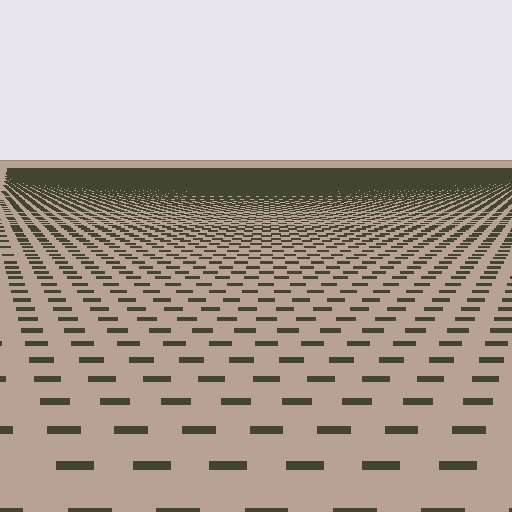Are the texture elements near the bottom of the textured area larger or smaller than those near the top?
Larger. Near the bottom, elements are closer to the viewer and appear at a bigger on-screen size.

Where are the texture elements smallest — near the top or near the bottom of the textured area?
Near the top.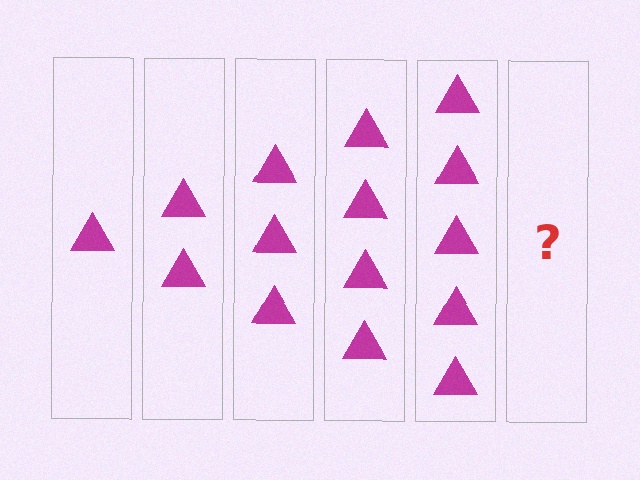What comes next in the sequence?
The next element should be 6 triangles.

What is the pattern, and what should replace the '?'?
The pattern is that each step adds one more triangle. The '?' should be 6 triangles.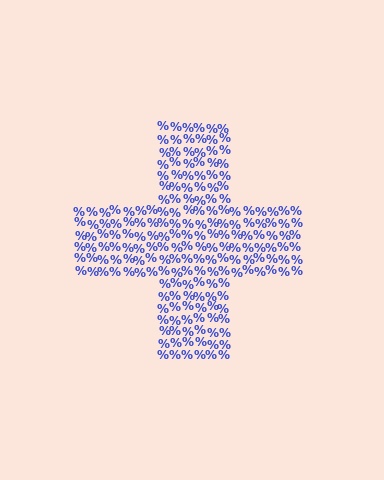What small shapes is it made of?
It is made of small percent signs.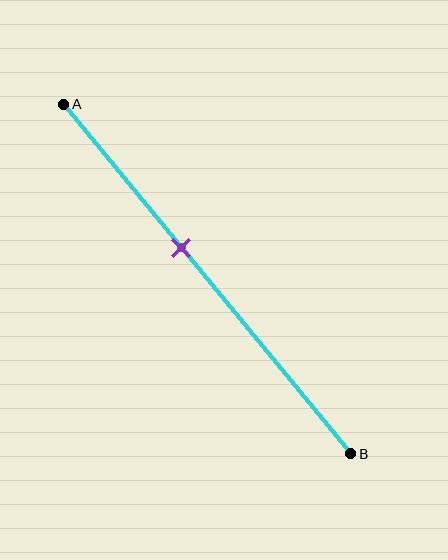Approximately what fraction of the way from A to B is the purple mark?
The purple mark is approximately 40% of the way from A to B.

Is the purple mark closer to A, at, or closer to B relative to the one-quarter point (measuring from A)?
The purple mark is closer to point B than the one-quarter point of segment AB.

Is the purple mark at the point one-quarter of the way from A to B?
No, the mark is at about 40% from A, not at the 25% one-quarter point.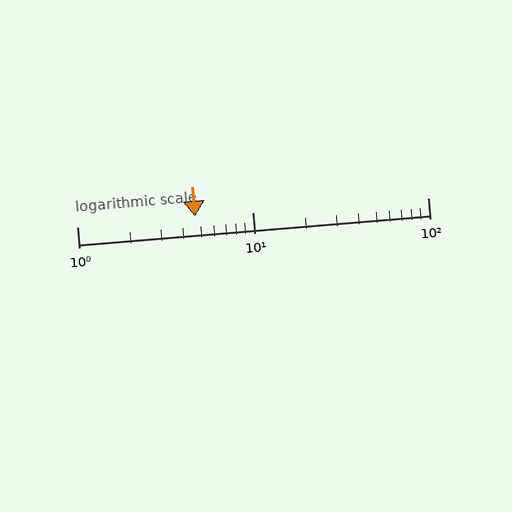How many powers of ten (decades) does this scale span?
The scale spans 2 decades, from 1 to 100.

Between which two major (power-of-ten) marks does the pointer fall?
The pointer is between 1 and 10.